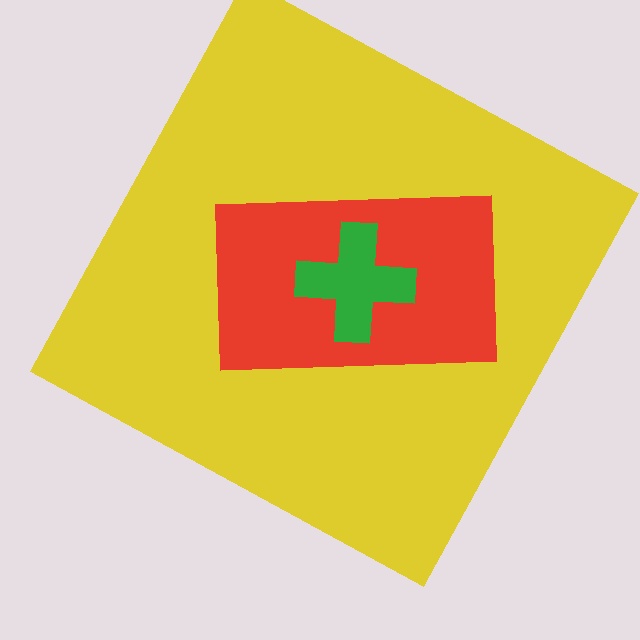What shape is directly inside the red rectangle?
The green cross.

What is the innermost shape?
The green cross.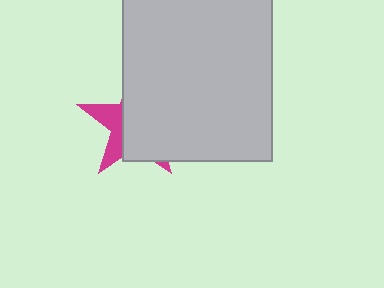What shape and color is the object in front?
The object in front is a light gray rectangle.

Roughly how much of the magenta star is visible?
A small part of it is visible (roughly 31%).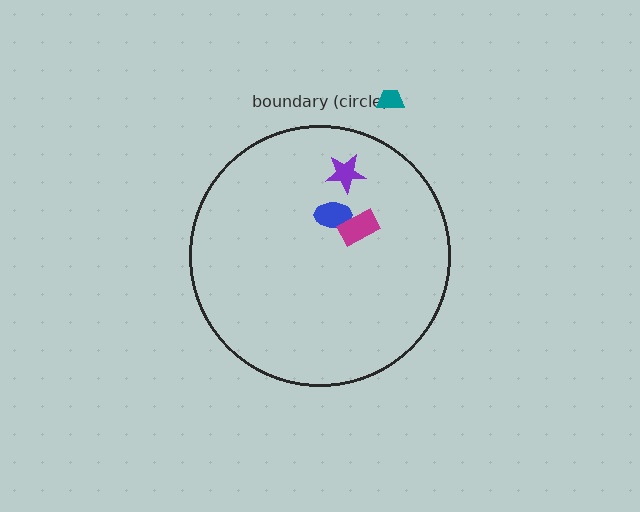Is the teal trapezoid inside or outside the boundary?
Outside.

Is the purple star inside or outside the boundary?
Inside.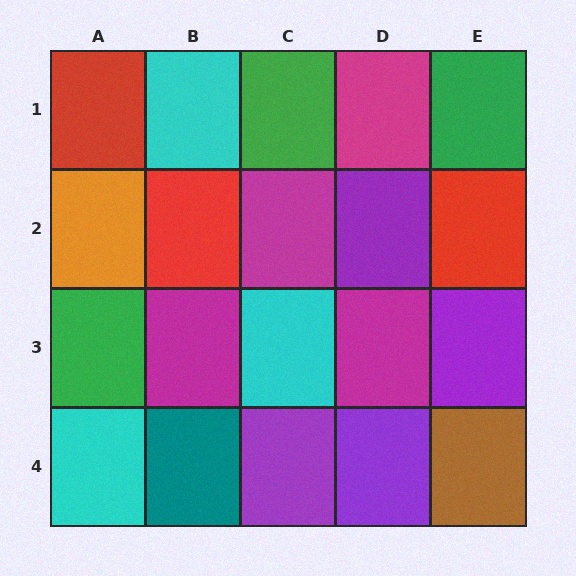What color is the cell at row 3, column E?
Purple.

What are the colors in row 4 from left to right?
Cyan, teal, purple, purple, brown.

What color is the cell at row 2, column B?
Red.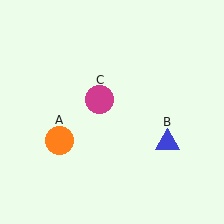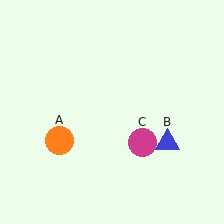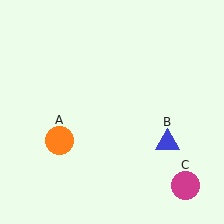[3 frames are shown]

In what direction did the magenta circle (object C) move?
The magenta circle (object C) moved down and to the right.